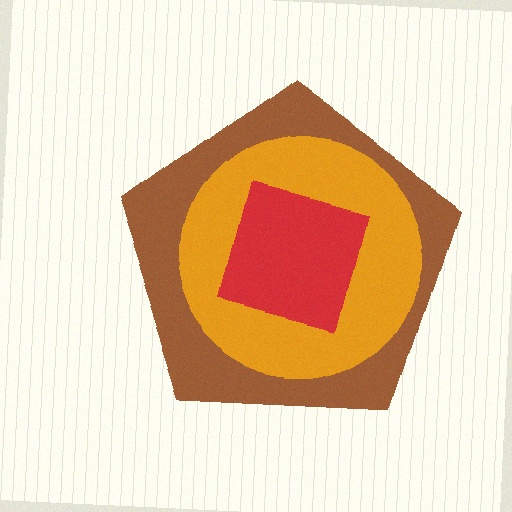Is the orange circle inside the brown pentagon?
Yes.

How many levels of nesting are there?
3.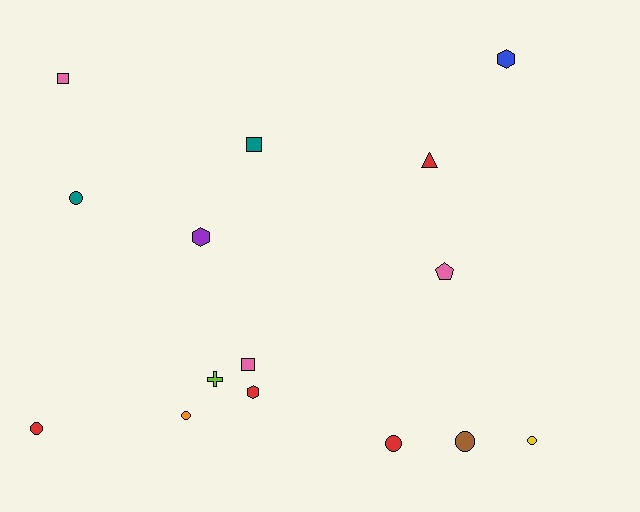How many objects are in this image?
There are 15 objects.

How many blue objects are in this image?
There is 1 blue object.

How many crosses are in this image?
There is 1 cross.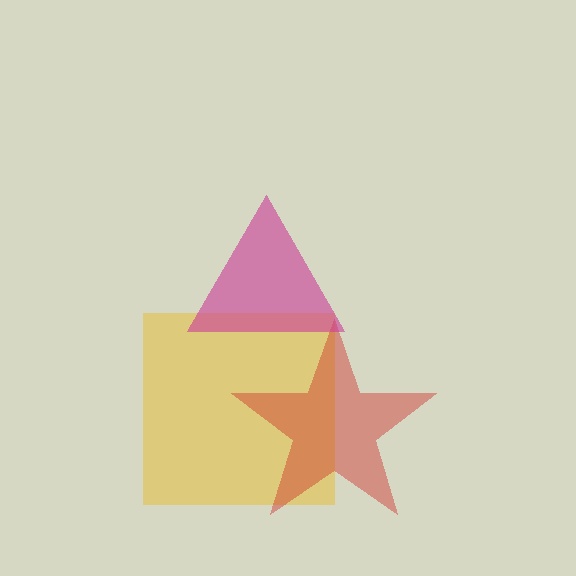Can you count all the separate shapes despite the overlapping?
Yes, there are 3 separate shapes.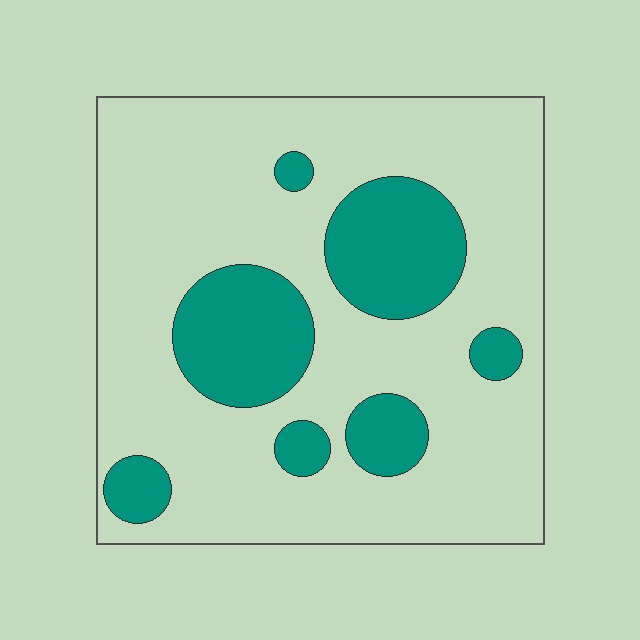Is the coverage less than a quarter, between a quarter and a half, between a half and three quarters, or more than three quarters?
Less than a quarter.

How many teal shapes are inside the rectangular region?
7.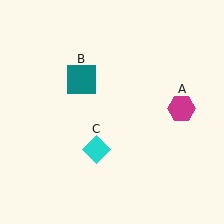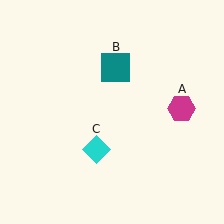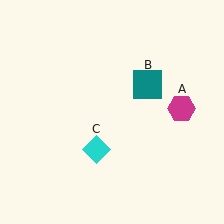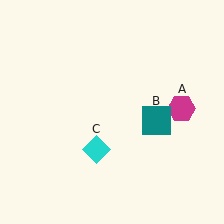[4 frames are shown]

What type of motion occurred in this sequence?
The teal square (object B) rotated clockwise around the center of the scene.